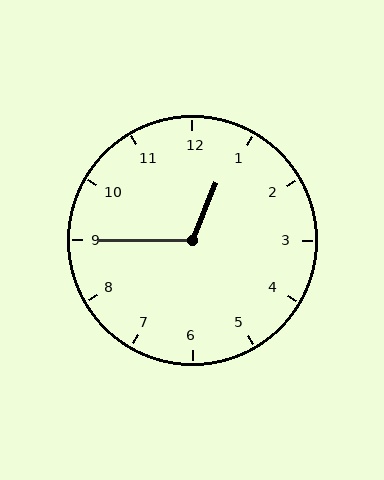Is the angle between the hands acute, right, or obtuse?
It is obtuse.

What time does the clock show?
12:45.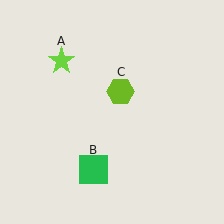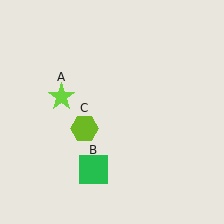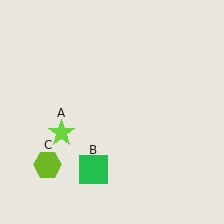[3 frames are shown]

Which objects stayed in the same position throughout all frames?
Green square (object B) remained stationary.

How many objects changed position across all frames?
2 objects changed position: lime star (object A), lime hexagon (object C).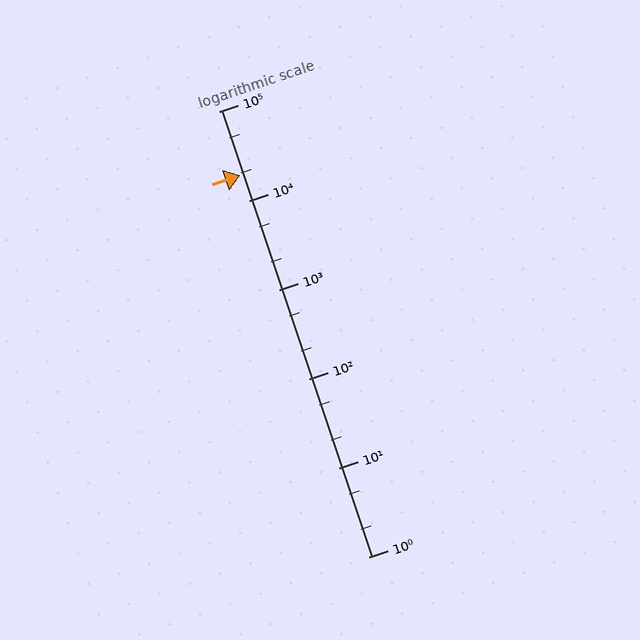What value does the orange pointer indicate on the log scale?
The pointer indicates approximately 19000.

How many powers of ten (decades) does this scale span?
The scale spans 5 decades, from 1 to 100000.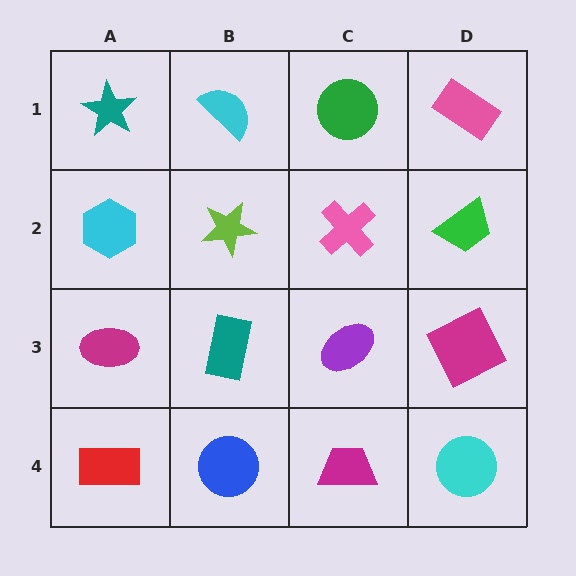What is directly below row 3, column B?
A blue circle.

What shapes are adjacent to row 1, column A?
A cyan hexagon (row 2, column A), a cyan semicircle (row 1, column B).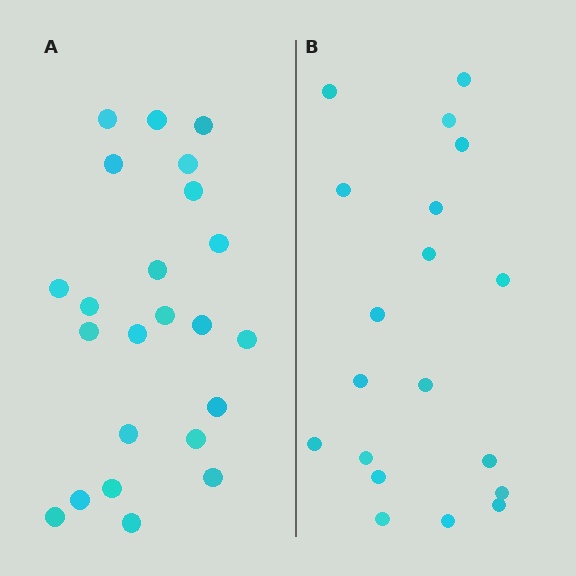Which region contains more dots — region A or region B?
Region A (the left region) has more dots.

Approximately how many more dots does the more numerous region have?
Region A has about 4 more dots than region B.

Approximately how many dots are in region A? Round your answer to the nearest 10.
About 20 dots. (The exact count is 23, which rounds to 20.)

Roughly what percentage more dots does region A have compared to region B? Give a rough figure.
About 20% more.